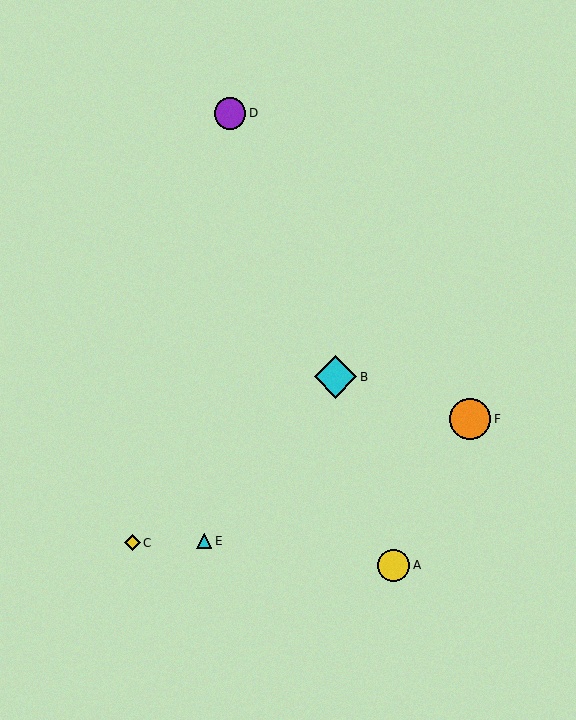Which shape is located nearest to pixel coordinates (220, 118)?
The purple circle (labeled D) at (230, 113) is nearest to that location.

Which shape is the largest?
The cyan diamond (labeled B) is the largest.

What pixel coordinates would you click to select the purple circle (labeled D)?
Click at (230, 113) to select the purple circle D.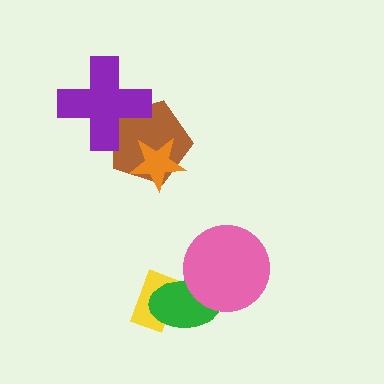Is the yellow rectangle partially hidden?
Yes, it is partially covered by another shape.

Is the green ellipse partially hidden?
Yes, it is partially covered by another shape.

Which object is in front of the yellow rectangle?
The green ellipse is in front of the yellow rectangle.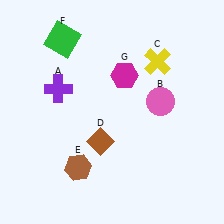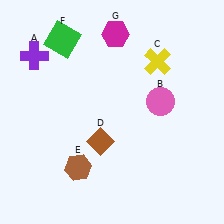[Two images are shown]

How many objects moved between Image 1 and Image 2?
2 objects moved between the two images.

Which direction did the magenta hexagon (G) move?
The magenta hexagon (G) moved up.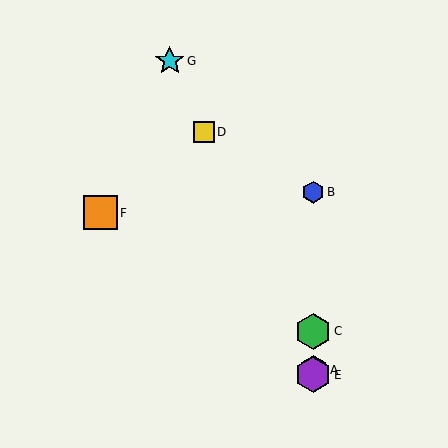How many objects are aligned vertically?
4 objects (A, B, C, E) are aligned vertically.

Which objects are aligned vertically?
Objects A, B, C, E are aligned vertically.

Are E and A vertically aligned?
Yes, both are at x≈313.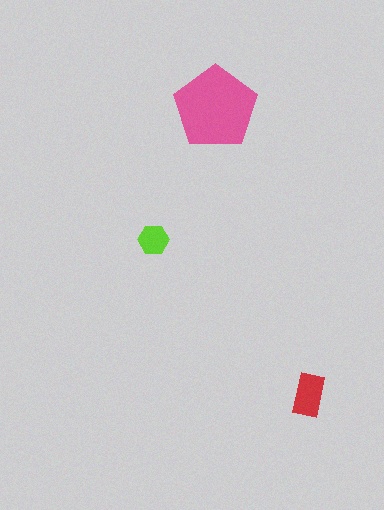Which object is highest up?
The pink pentagon is topmost.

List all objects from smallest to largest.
The lime hexagon, the red rectangle, the pink pentagon.